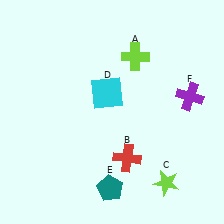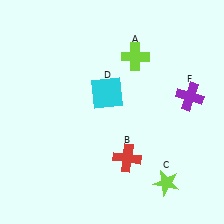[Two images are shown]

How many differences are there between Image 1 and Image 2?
There is 1 difference between the two images.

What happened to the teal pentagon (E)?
The teal pentagon (E) was removed in Image 2. It was in the bottom-left area of Image 1.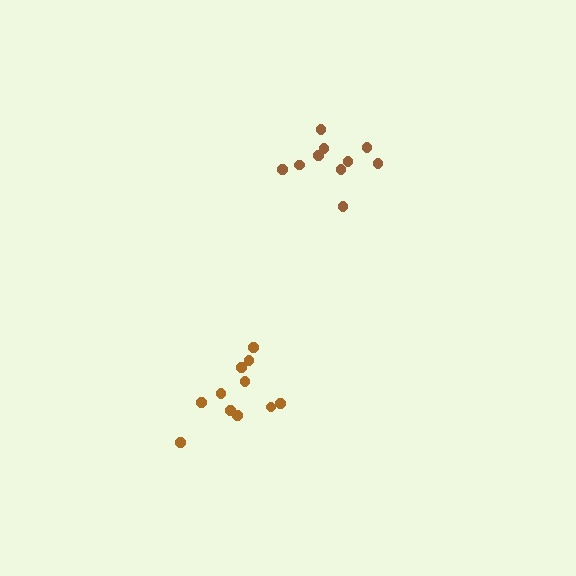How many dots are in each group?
Group 1: 11 dots, Group 2: 10 dots (21 total).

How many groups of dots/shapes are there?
There are 2 groups.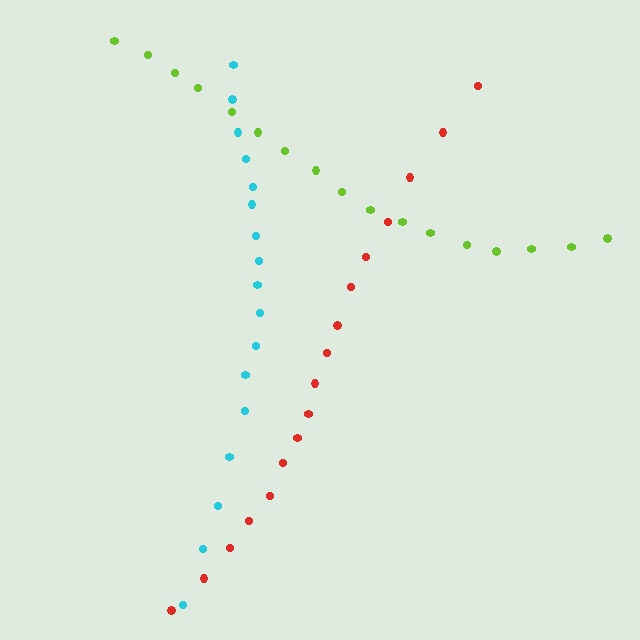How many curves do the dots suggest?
There are 3 distinct paths.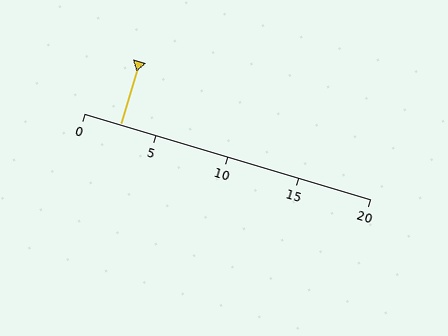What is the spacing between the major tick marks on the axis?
The major ticks are spaced 5 apart.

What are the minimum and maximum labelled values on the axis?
The axis runs from 0 to 20.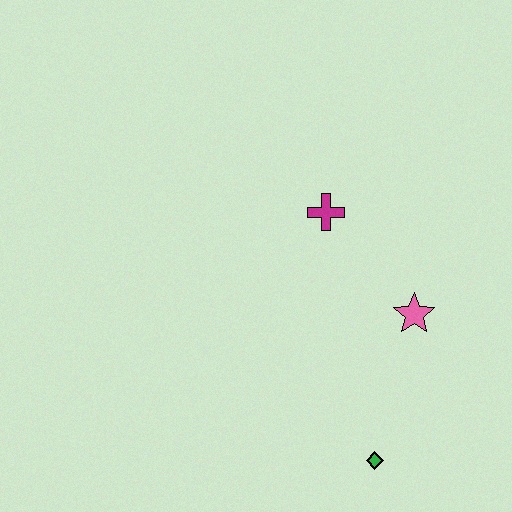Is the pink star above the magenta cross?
No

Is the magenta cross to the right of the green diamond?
No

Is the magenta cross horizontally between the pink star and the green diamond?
No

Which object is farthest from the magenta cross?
The green diamond is farthest from the magenta cross.